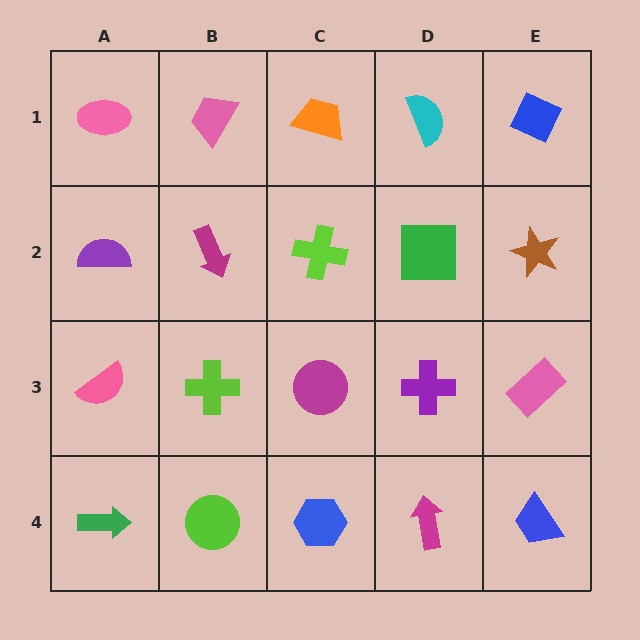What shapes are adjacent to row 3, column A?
A purple semicircle (row 2, column A), a green arrow (row 4, column A), a lime cross (row 3, column B).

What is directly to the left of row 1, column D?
An orange trapezoid.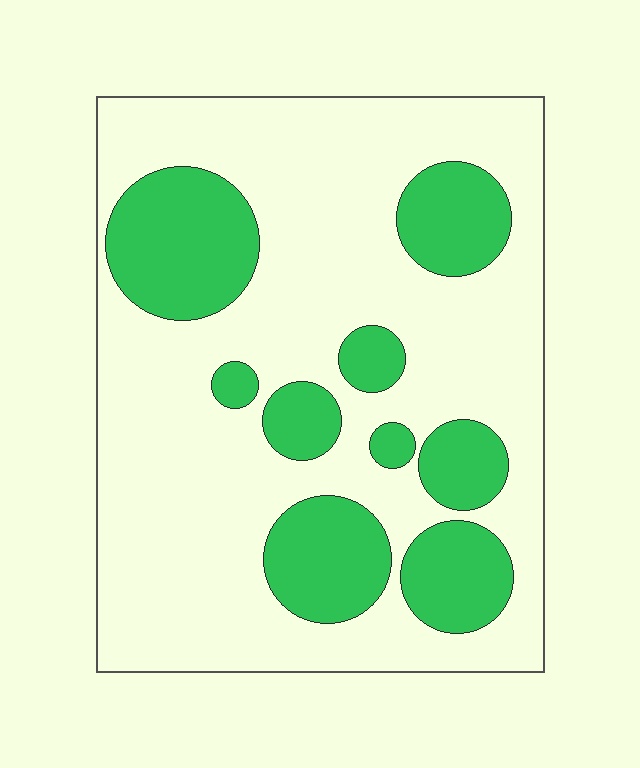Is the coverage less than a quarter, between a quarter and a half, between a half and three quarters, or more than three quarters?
Between a quarter and a half.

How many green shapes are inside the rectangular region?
9.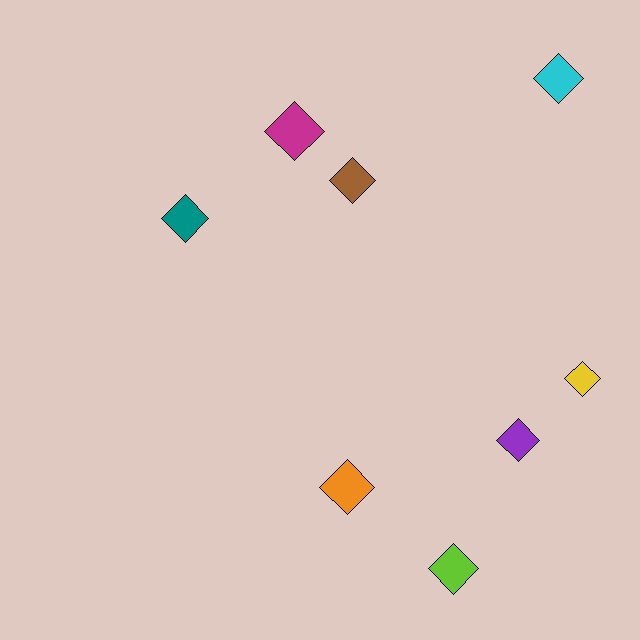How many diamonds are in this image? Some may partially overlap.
There are 8 diamonds.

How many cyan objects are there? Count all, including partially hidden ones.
There is 1 cyan object.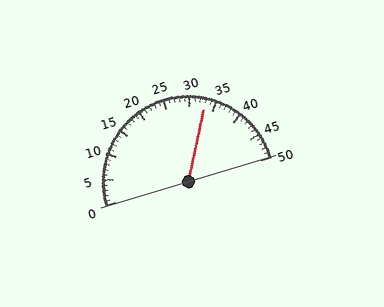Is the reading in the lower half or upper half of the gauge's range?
The reading is in the upper half of the range (0 to 50).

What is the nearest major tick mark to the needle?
The nearest major tick mark is 35.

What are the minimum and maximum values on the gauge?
The gauge ranges from 0 to 50.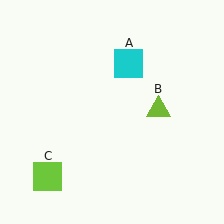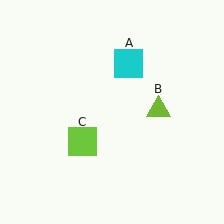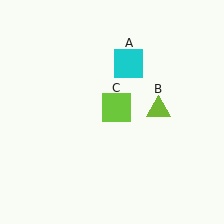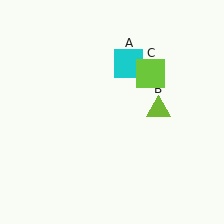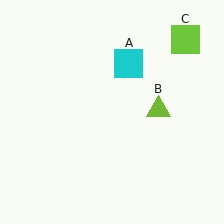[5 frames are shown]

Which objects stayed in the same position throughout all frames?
Cyan square (object A) and lime triangle (object B) remained stationary.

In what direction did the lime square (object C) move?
The lime square (object C) moved up and to the right.